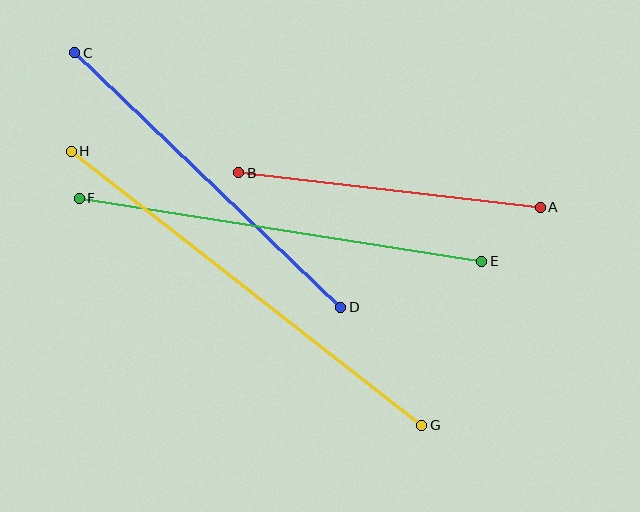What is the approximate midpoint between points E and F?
The midpoint is at approximately (281, 230) pixels.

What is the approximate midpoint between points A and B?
The midpoint is at approximately (389, 190) pixels.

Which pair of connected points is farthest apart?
Points G and H are farthest apart.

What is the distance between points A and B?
The distance is approximately 303 pixels.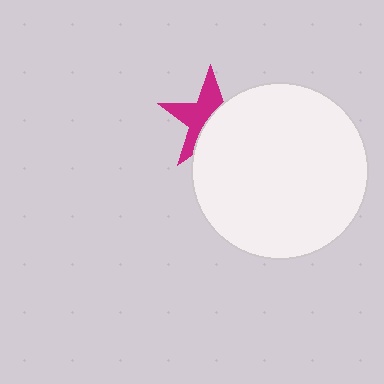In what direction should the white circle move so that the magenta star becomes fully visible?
The white circle should move toward the lower-right. That is the shortest direction to clear the overlap and leave the magenta star fully visible.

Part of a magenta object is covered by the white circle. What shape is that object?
It is a star.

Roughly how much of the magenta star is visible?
About half of it is visible (roughly 51%).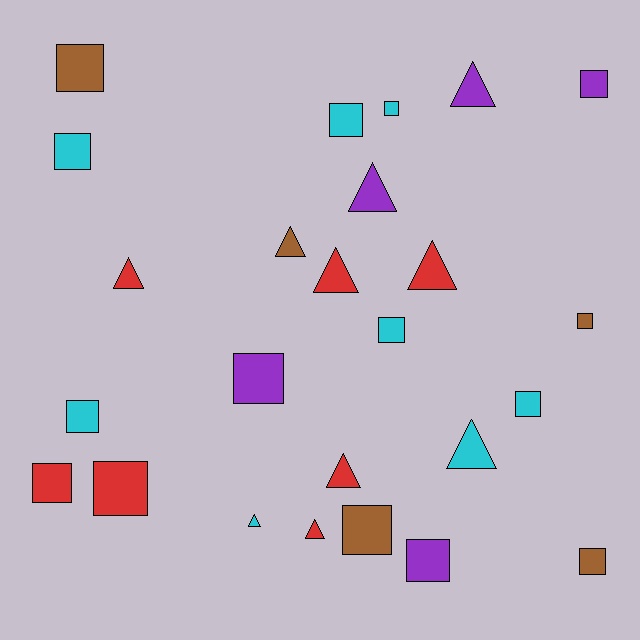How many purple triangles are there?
There are 2 purple triangles.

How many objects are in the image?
There are 25 objects.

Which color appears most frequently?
Cyan, with 8 objects.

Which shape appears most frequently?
Square, with 15 objects.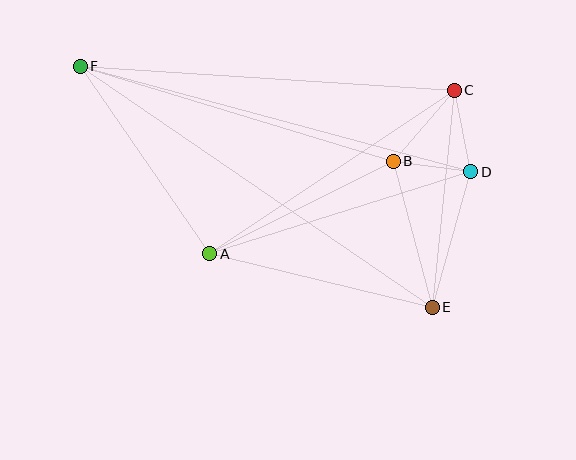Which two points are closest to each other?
Points B and D are closest to each other.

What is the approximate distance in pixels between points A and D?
The distance between A and D is approximately 274 pixels.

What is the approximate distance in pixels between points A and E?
The distance between A and E is approximately 229 pixels.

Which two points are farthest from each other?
Points E and F are farthest from each other.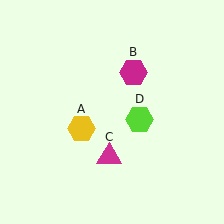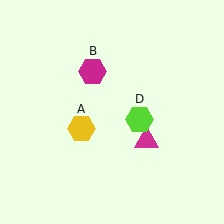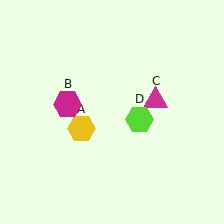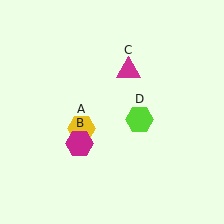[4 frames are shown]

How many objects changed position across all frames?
2 objects changed position: magenta hexagon (object B), magenta triangle (object C).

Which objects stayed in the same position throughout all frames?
Yellow hexagon (object A) and lime hexagon (object D) remained stationary.